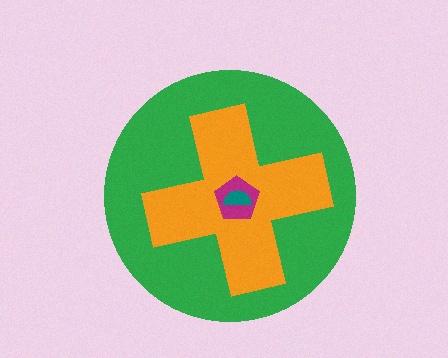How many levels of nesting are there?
4.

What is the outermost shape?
The green circle.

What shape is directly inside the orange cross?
The magenta pentagon.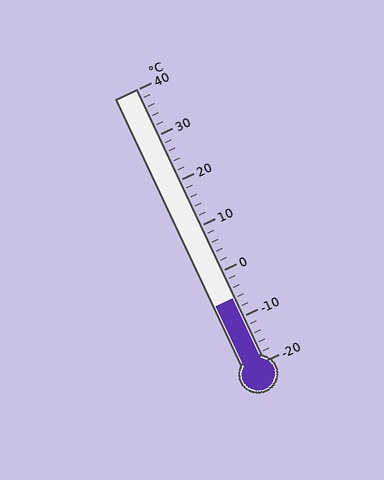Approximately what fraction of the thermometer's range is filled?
The thermometer is filled to approximately 25% of its range.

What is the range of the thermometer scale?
The thermometer scale ranges from -20°C to 40°C.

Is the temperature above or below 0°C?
The temperature is below 0°C.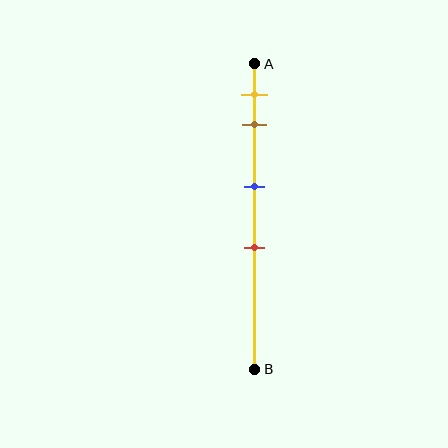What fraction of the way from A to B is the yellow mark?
The yellow mark is approximately 10% (0.1) of the way from A to B.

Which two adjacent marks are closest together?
The yellow and brown marks are the closest adjacent pair.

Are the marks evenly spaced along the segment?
No, the marks are not evenly spaced.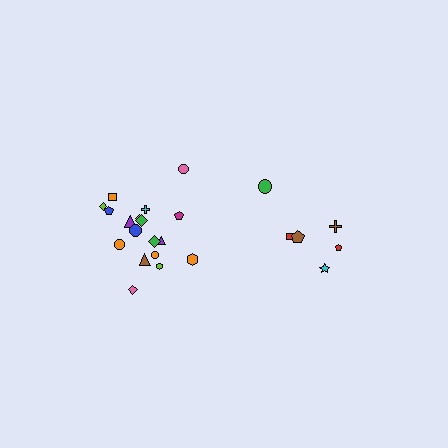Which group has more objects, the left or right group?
The left group.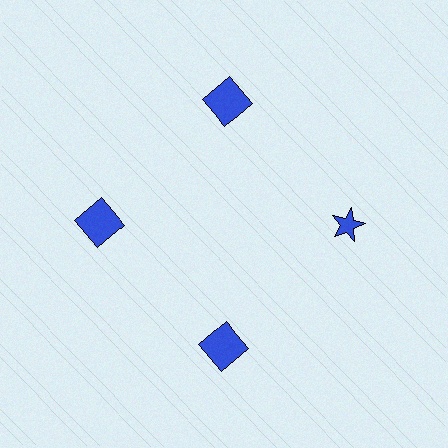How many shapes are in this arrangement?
There are 4 shapes arranged in a ring pattern.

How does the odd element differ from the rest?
It has a different shape: star instead of square.